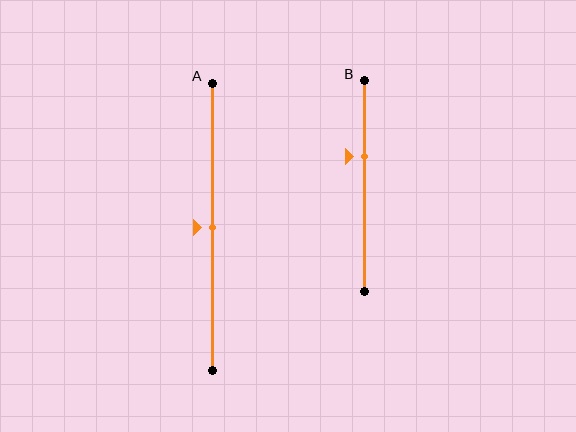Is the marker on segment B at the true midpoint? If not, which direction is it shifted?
No, the marker on segment B is shifted upward by about 14% of the segment length.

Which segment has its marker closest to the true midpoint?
Segment A has its marker closest to the true midpoint.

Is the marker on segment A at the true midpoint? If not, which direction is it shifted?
Yes, the marker on segment A is at the true midpoint.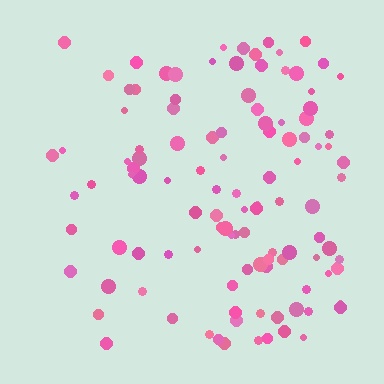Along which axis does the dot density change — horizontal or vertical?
Horizontal.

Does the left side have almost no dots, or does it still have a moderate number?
Still a moderate number, just noticeably fewer than the right.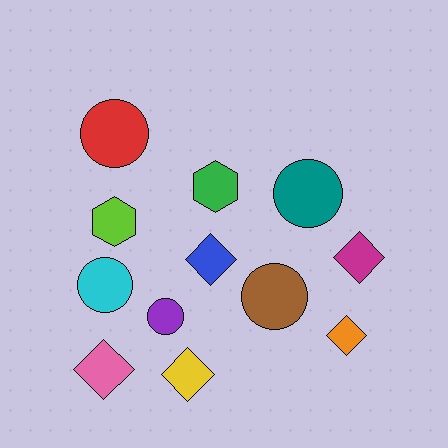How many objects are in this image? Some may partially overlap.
There are 12 objects.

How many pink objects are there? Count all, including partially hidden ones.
There is 1 pink object.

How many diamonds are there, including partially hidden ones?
There are 5 diamonds.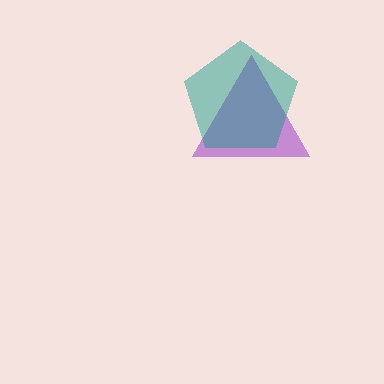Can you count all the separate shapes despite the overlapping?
Yes, there are 2 separate shapes.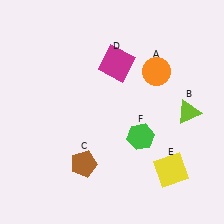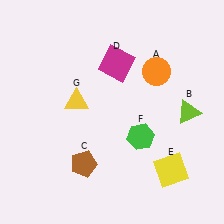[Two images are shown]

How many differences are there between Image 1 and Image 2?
There is 1 difference between the two images.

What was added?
A yellow triangle (G) was added in Image 2.